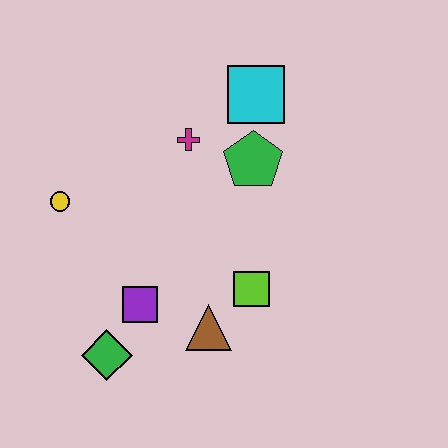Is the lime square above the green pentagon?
No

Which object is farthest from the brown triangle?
The cyan square is farthest from the brown triangle.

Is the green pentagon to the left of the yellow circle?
No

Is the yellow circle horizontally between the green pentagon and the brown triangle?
No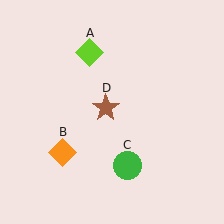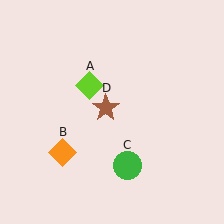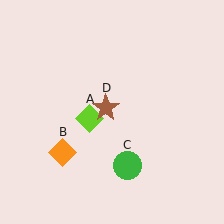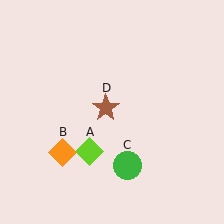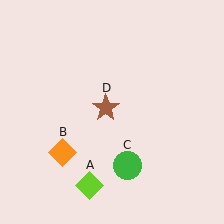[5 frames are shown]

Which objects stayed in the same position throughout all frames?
Orange diamond (object B) and green circle (object C) and brown star (object D) remained stationary.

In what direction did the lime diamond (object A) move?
The lime diamond (object A) moved down.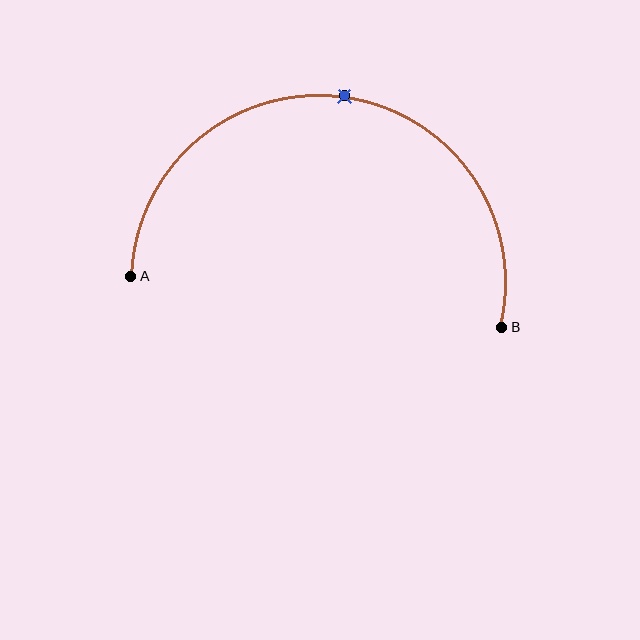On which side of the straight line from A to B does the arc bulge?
The arc bulges above the straight line connecting A and B.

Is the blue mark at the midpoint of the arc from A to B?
Yes. The blue mark lies on the arc at equal arc-length from both A and B — it is the arc midpoint.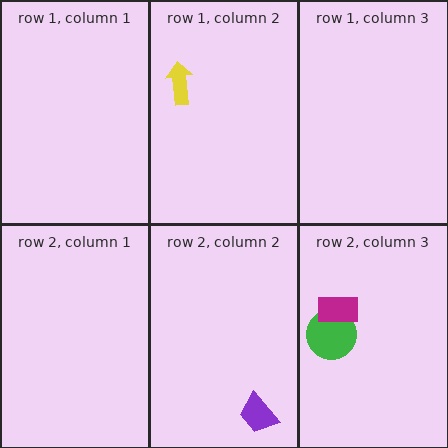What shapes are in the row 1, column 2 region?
The yellow arrow.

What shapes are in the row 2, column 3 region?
The green circle, the magenta rectangle.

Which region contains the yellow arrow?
The row 1, column 2 region.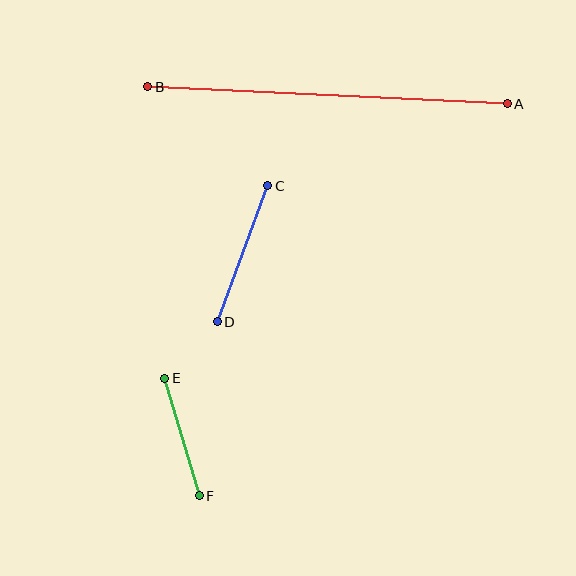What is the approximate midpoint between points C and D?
The midpoint is at approximately (243, 254) pixels.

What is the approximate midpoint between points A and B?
The midpoint is at approximately (328, 95) pixels.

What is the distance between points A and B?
The distance is approximately 360 pixels.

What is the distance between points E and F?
The distance is approximately 122 pixels.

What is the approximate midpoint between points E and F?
The midpoint is at approximately (182, 437) pixels.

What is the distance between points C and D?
The distance is approximately 145 pixels.